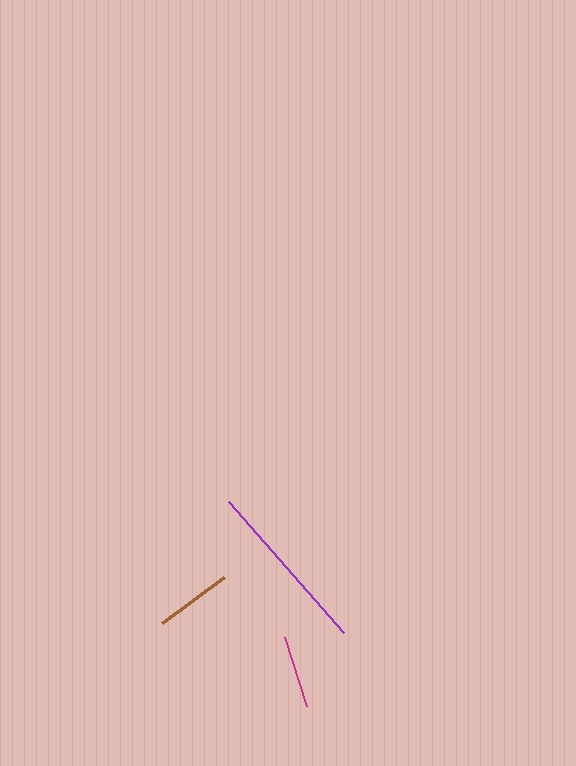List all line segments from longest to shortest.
From longest to shortest: purple, brown, magenta.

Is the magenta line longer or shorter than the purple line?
The purple line is longer than the magenta line.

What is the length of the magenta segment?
The magenta segment is approximately 73 pixels long.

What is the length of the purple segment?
The purple segment is approximately 174 pixels long.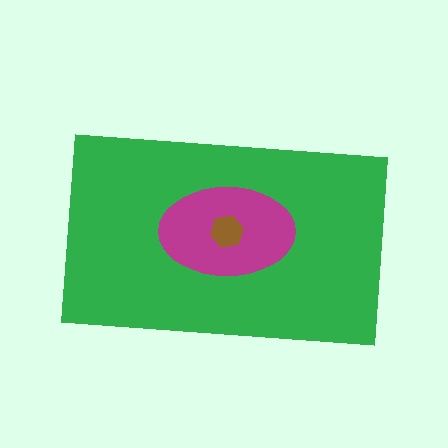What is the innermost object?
The brown hexagon.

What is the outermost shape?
The green rectangle.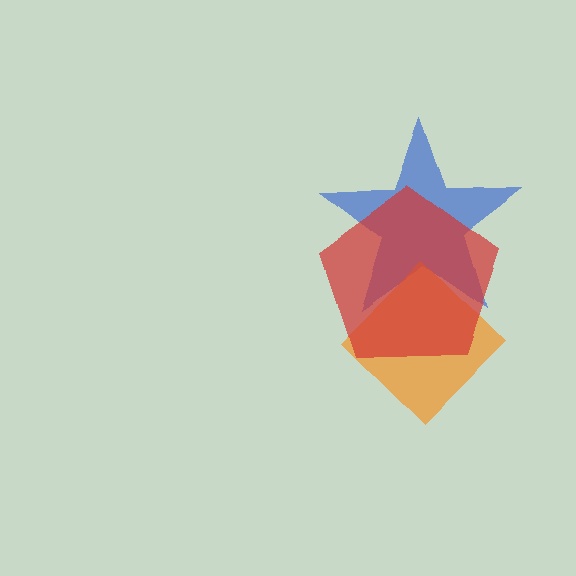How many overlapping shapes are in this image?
There are 3 overlapping shapes in the image.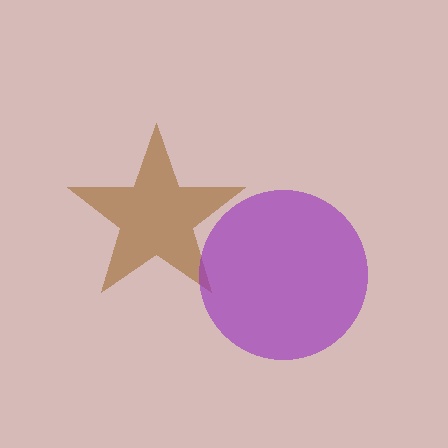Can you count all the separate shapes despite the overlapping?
Yes, there are 2 separate shapes.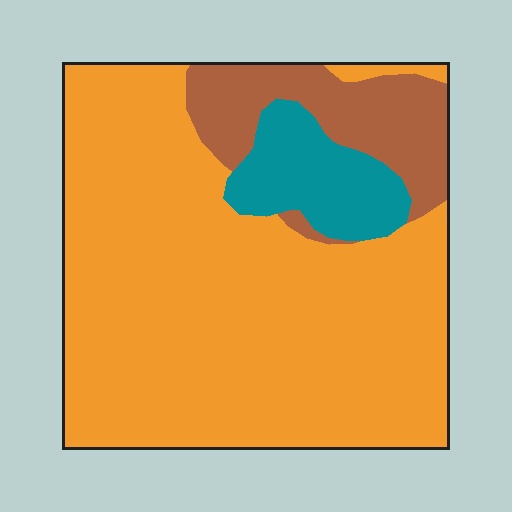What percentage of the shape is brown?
Brown takes up less than a sixth of the shape.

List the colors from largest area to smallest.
From largest to smallest: orange, brown, teal.